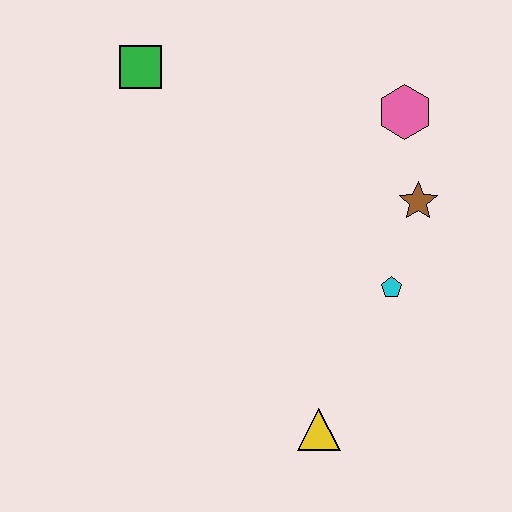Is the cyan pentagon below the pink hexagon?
Yes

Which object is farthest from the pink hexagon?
The yellow triangle is farthest from the pink hexagon.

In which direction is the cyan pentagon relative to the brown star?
The cyan pentagon is below the brown star.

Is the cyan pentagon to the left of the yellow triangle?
No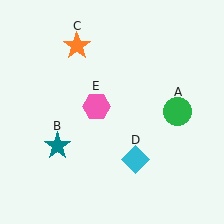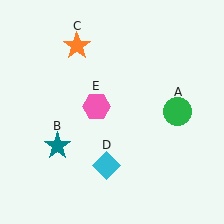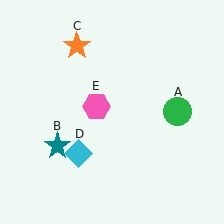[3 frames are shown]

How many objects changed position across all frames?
1 object changed position: cyan diamond (object D).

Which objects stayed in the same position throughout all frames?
Green circle (object A) and teal star (object B) and orange star (object C) and pink hexagon (object E) remained stationary.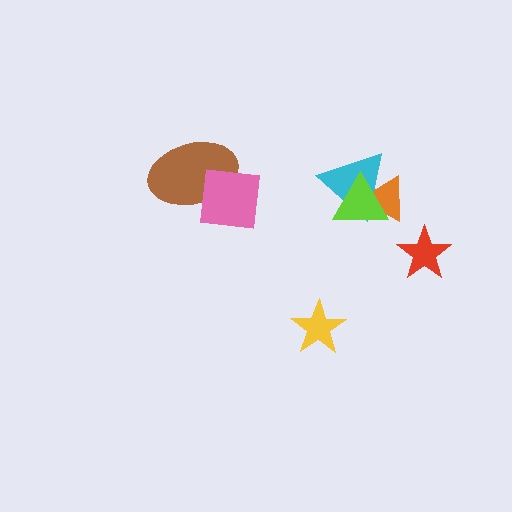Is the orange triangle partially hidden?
Yes, it is partially covered by another shape.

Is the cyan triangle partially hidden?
Yes, it is partially covered by another shape.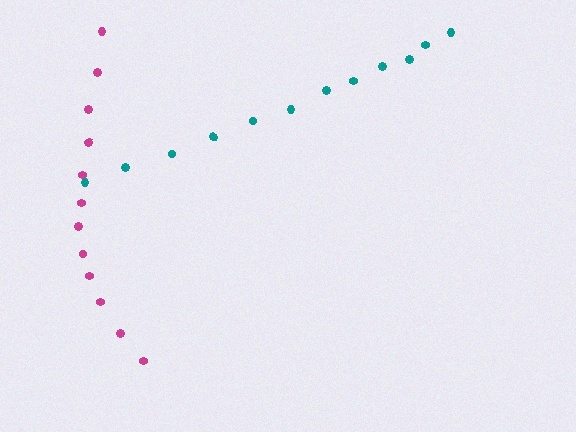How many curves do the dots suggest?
There are 2 distinct paths.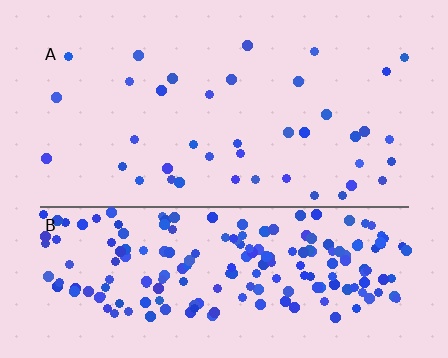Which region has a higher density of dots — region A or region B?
B (the bottom).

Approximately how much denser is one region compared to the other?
Approximately 5.5× — region B over region A.